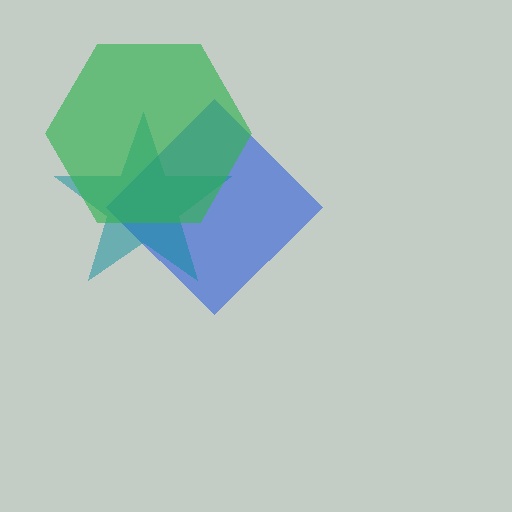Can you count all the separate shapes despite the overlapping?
Yes, there are 3 separate shapes.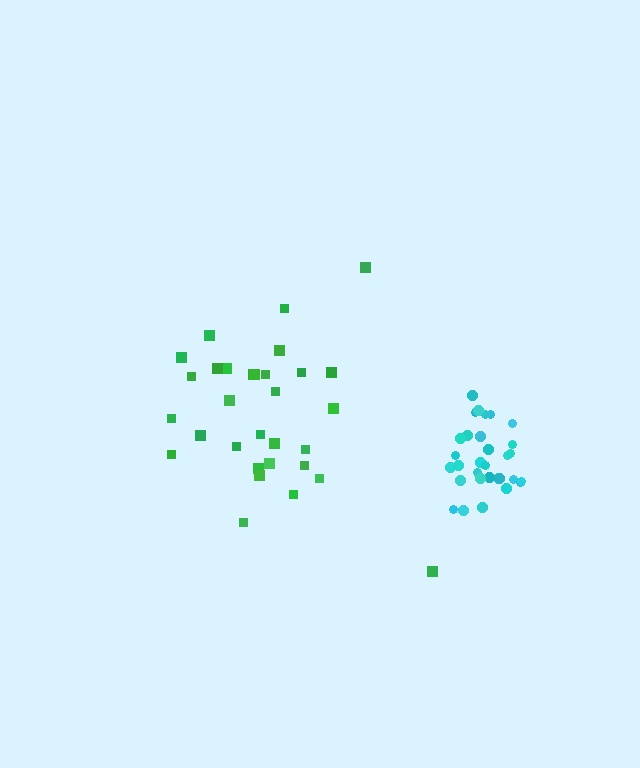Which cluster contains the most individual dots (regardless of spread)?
Cyan (32).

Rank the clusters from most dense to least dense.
cyan, green.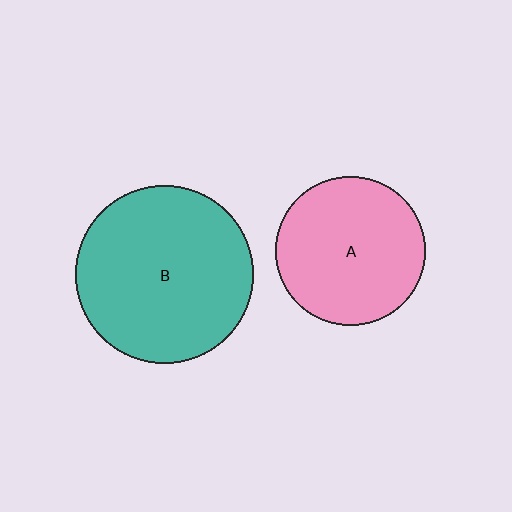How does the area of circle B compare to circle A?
Approximately 1.4 times.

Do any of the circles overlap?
No, none of the circles overlap.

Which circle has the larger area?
Circle B (teal).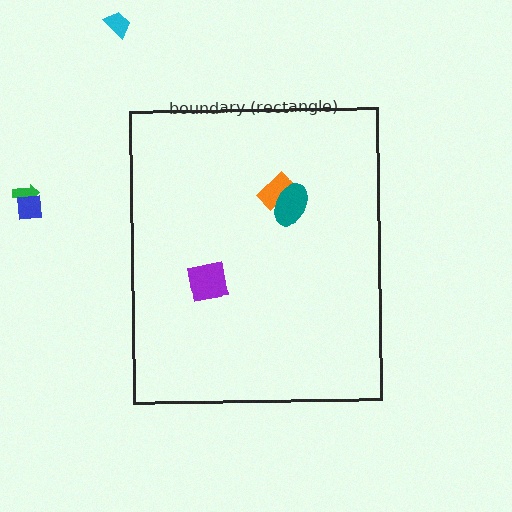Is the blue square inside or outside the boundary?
Outside.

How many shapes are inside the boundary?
3 inside, 3 outside.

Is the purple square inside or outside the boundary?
Inside.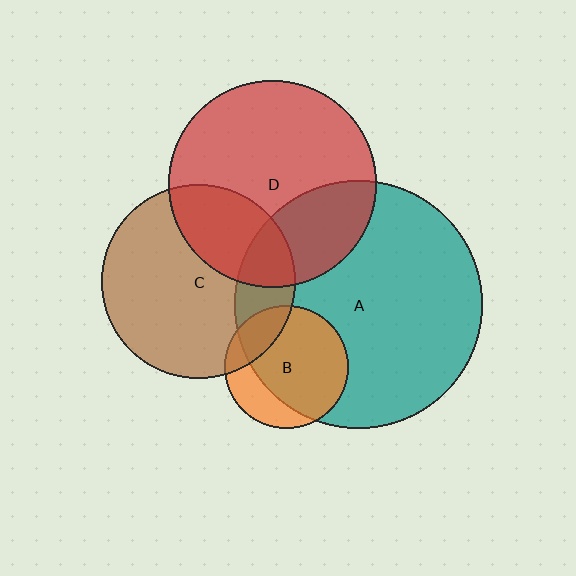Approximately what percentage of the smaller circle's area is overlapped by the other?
Approximately 20%.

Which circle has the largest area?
Circle A (teal).